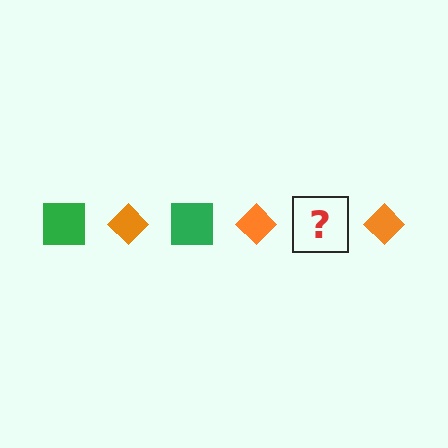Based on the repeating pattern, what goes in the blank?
The blank should be a green square.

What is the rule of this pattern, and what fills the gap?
The rule is that the pattern alternates between green square and orange diamond. The gap should be filled with a green square.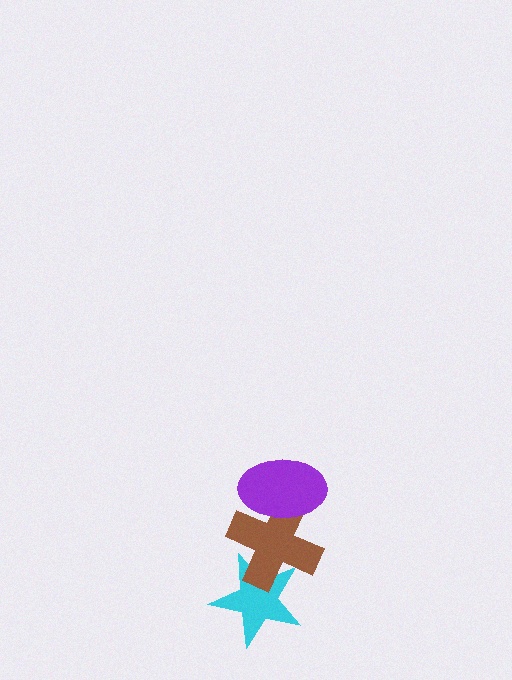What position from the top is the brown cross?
The brown cross is 2nd from the top.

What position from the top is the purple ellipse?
The purple ellipse is 1st from the top.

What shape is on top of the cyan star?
The brown cross is on top of the cyan star.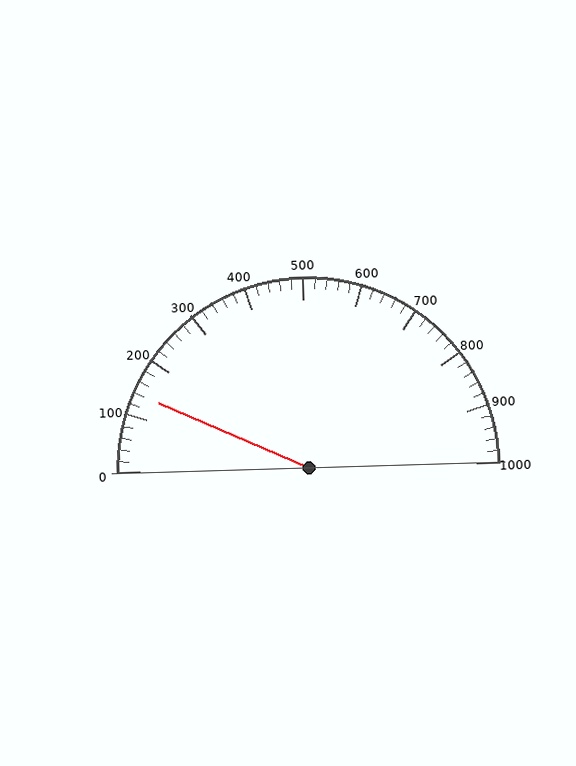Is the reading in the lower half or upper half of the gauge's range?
The reading is in the lower half of the range (0 to 1000).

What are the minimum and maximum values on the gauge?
The gauge ranges from 0 to 1000.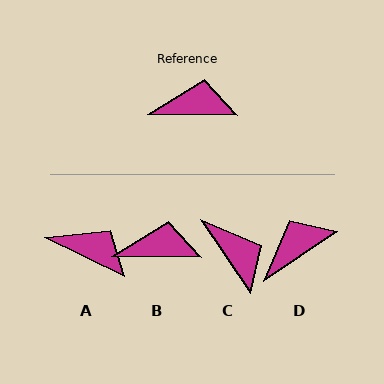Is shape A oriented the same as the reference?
No, it is off by about 25 degrees.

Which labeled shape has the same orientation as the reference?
B.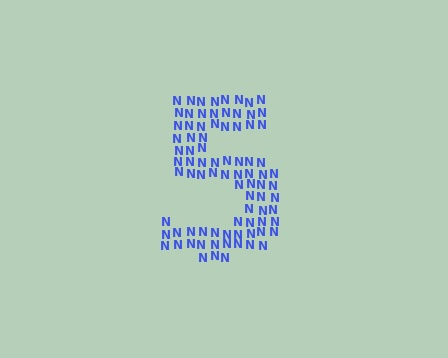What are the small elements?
The small elements are letter N's.